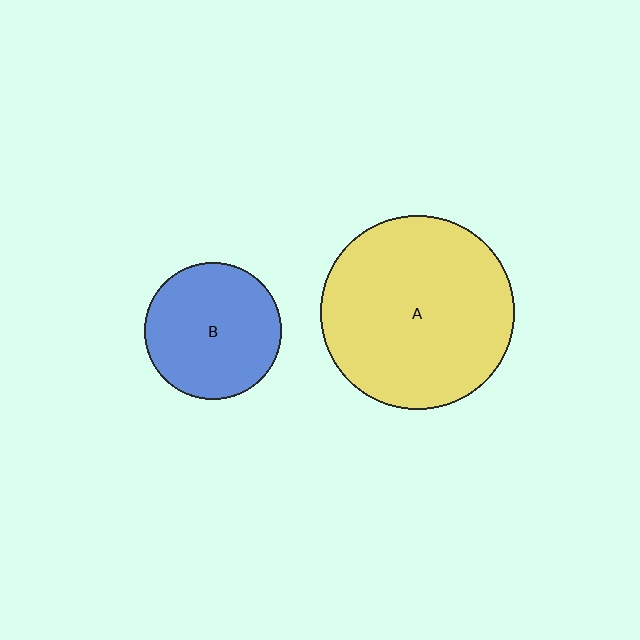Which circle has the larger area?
Circle A (yellow).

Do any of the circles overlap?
No, none of the circles overlap.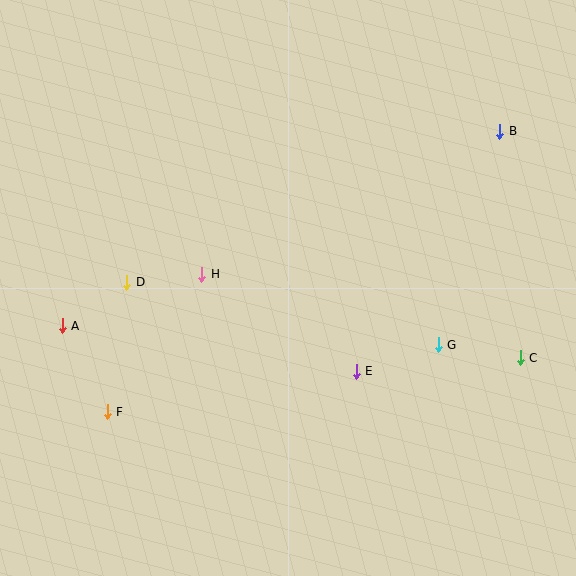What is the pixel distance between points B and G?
The distance between B and G is 222 pixels.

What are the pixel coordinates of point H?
Point H is at (202, 275).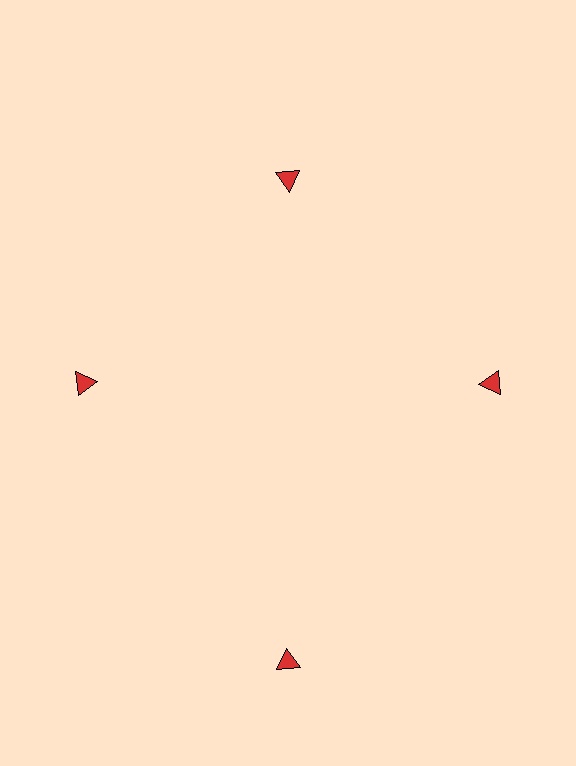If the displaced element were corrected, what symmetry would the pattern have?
It would have 4-fold rotational symmetry — the pattern would map onto itself every 90 degrees.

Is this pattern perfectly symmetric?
No. The 4 red triangles are arranged in a ring, but one element near the 6 o'clock position is pushed outward from the center, breaking the 4-fold rotational symmetry.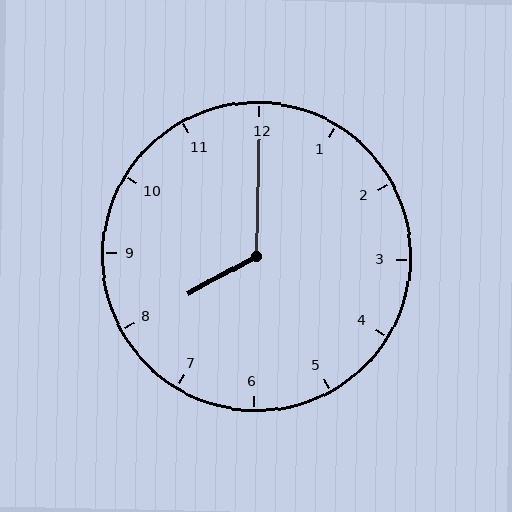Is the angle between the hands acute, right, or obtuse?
It is obtuse.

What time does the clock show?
8:00.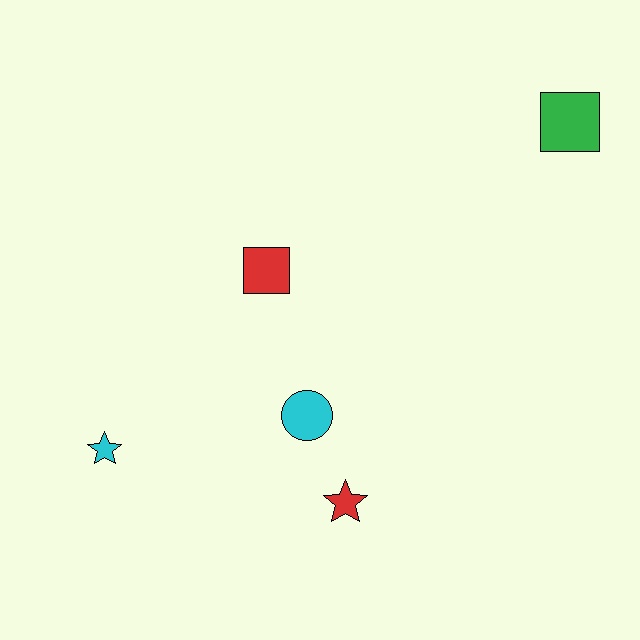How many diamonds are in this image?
There are no diamonds.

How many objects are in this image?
There are 5 objects.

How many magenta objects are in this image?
There are no magenta objects.